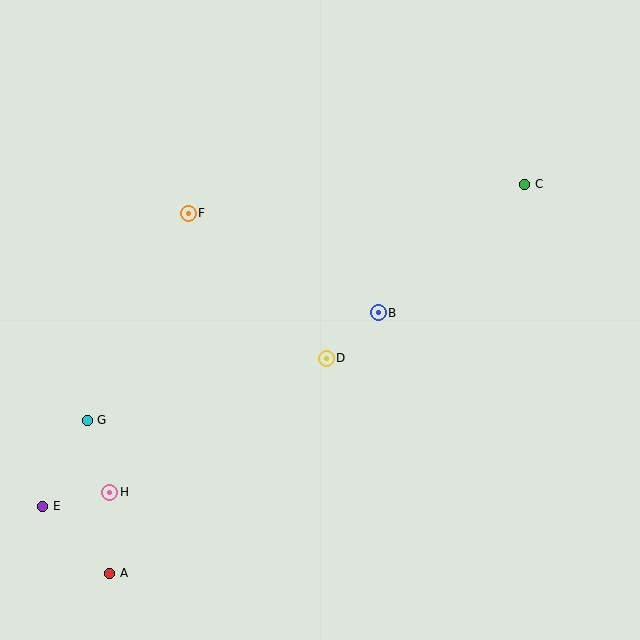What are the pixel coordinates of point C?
Point C is at (525, 184).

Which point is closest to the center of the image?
Point D at (326, 358) is closest to the center.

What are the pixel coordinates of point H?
Point H is at (110, 492).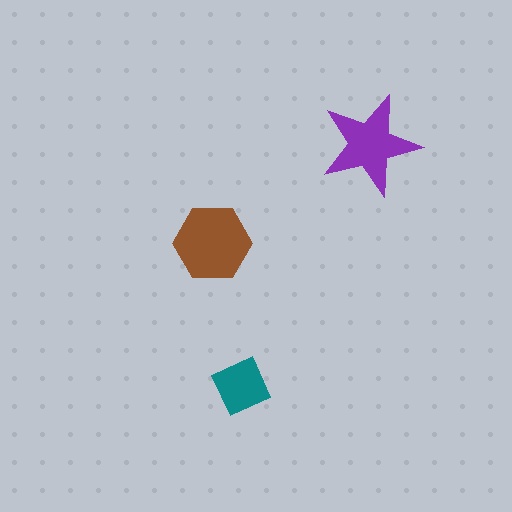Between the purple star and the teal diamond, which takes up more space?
The purple star.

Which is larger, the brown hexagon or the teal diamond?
The brown hexagon.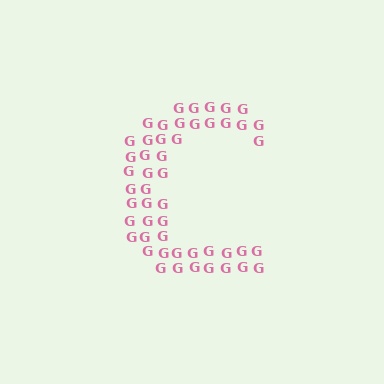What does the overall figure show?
The overall figure shows the letter C.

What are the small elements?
The small elements are letter G's.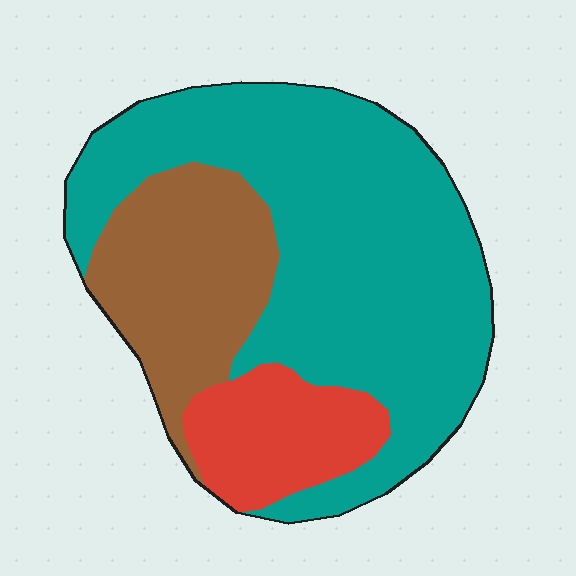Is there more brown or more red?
Brown.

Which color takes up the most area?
Teal, at roughly 60%.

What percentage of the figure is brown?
Brown covers 24% of the figure.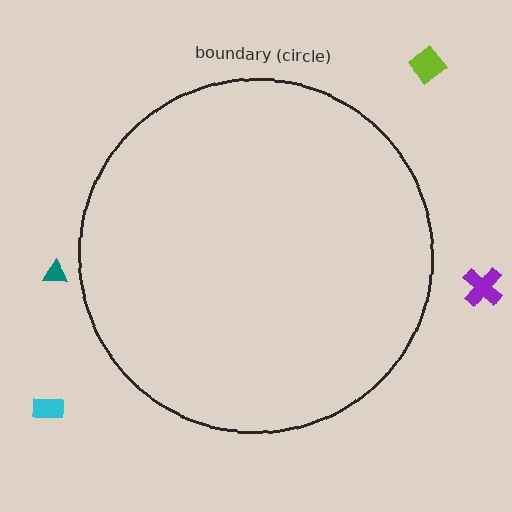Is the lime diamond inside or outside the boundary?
Outside.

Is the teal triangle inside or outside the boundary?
Outside.